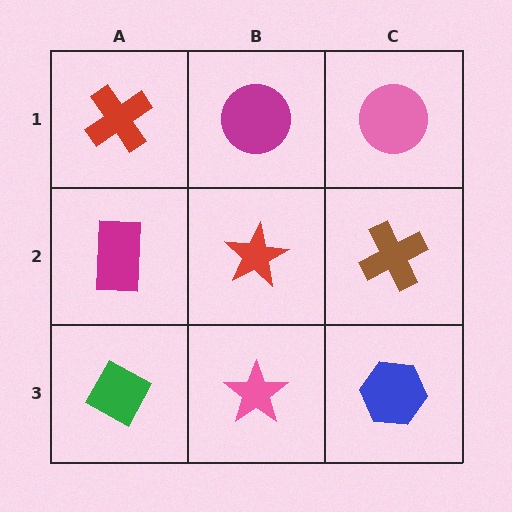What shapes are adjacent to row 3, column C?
A brown cross (row 2, column C), a pink star (row 3, column B).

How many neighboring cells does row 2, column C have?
3.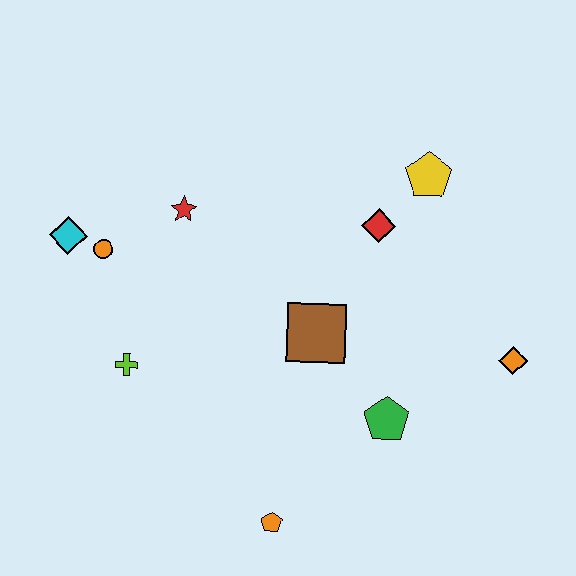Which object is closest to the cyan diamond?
The orange circle is closest to the cyan diamond.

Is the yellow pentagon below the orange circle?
No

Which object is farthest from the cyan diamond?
The orange diamond is farthest from the cyan diamond.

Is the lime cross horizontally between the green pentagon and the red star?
No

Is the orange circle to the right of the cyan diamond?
Yes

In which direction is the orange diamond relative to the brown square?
The orange diamond is to the right of the brown square.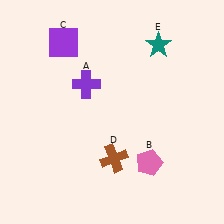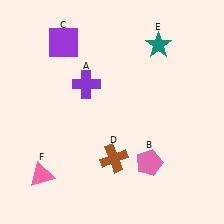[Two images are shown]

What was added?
A pink triangle (F) was added in Image 2.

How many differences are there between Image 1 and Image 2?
There is 1 difference between the two images.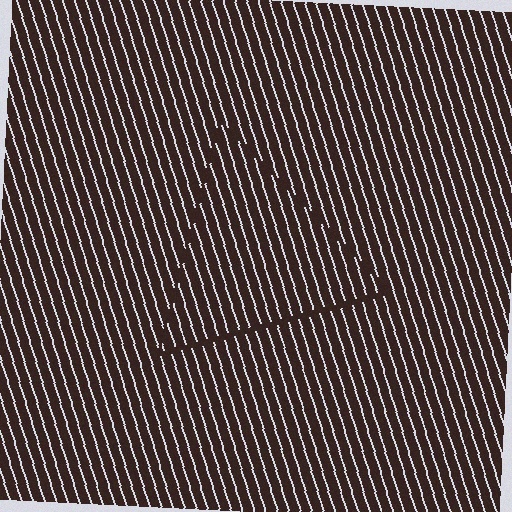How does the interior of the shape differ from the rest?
The interior of the shape contains the same grating, shifted by half a period — the contour is defined by the phase discontinuity where line-ends from the inner and outer gratings abut.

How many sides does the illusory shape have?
3 sides — the line-ends trace a triangle.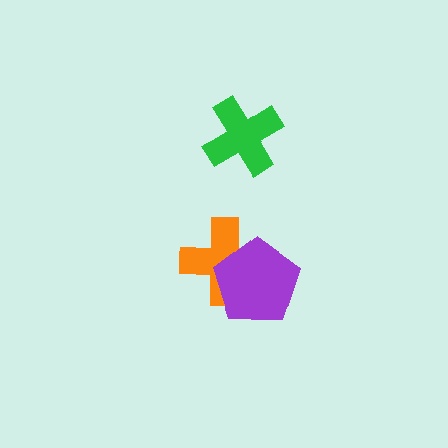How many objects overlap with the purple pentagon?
1 object overlaps with the purple pentagon.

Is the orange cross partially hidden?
Yes, it is partially covered by another shape.